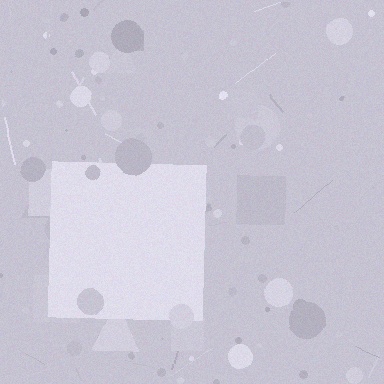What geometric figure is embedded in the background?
A square is embedded in the background.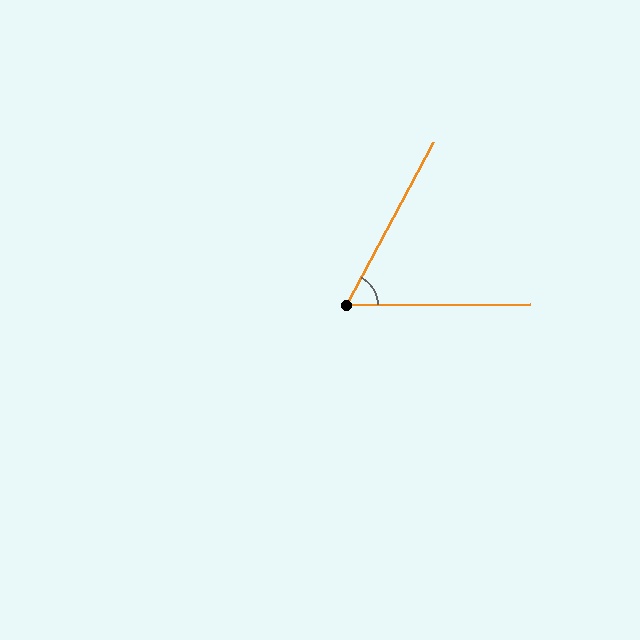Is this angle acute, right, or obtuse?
It is acute.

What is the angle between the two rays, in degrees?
Approximately 61 degrees.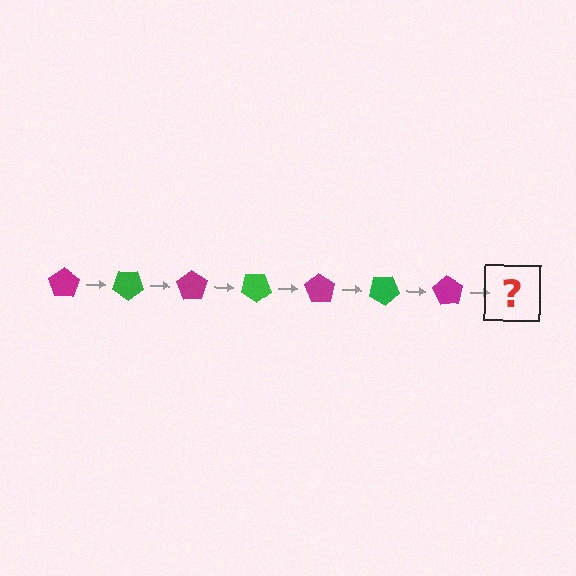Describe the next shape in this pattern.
It should be a green pentagon, rotated 245 degrees from the start.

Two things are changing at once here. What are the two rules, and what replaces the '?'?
The two rules are that it rotates 35 degrees each step and the color cycles through magenta and green. The '?' should be a green pentagon, rotated 245 degrees from the start.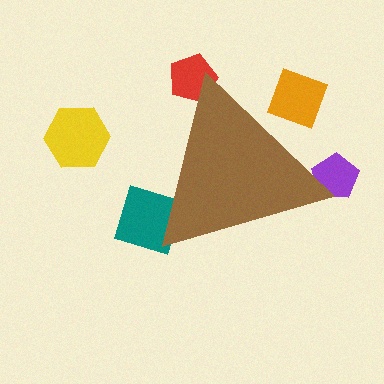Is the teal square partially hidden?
Yes, the teal square is partially hidden behind the brown triangle.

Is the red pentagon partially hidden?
Yes, the red pentagon is partially hidden behind the brown triangle.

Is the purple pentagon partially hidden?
Yes, the purple pentagon is partially hidden behind the brown triangle.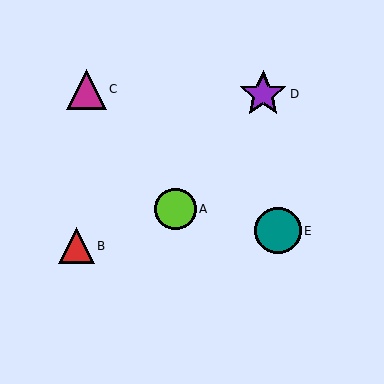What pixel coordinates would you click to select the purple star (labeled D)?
Click at (263, 94) to select the purple star D.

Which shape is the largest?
The purple star (labeled D) is the largest.